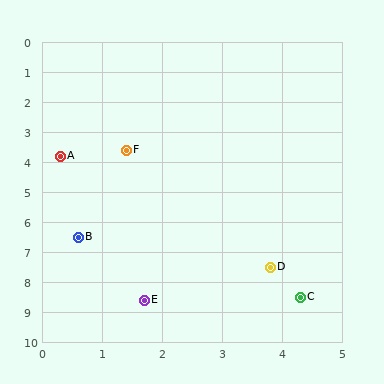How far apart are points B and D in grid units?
Points B and D are about 3.4 grid units apart.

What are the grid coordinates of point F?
Point F is at approximately (1.4, 3.6).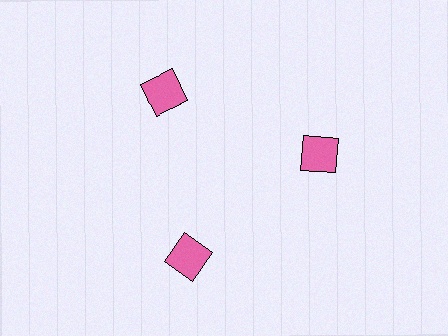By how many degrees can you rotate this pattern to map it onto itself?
The pattern maps onto itself every 120 degrees of rotation.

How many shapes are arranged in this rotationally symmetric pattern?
There are 3 shapes, arranged in 3 groups of 1.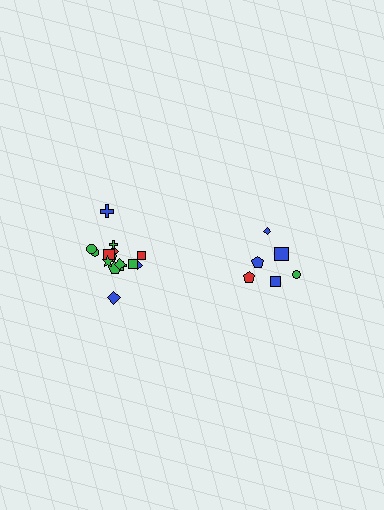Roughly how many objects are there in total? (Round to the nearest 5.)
Roughly 20 objects in total.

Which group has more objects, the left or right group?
The left group.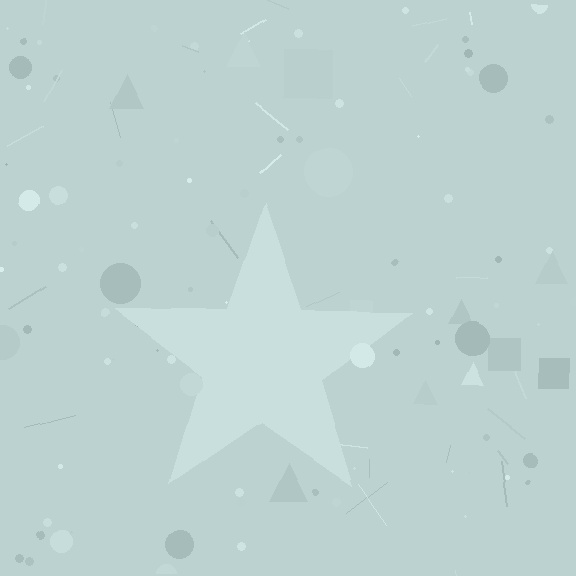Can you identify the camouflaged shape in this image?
The camouflaged shape is a star.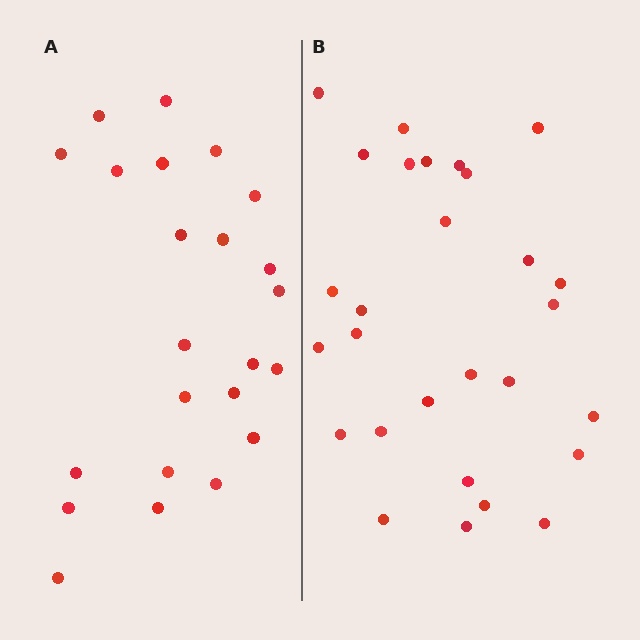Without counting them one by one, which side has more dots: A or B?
Region B (the right region) has more dots.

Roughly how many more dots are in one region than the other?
Region B has about 5 more dots than region A.